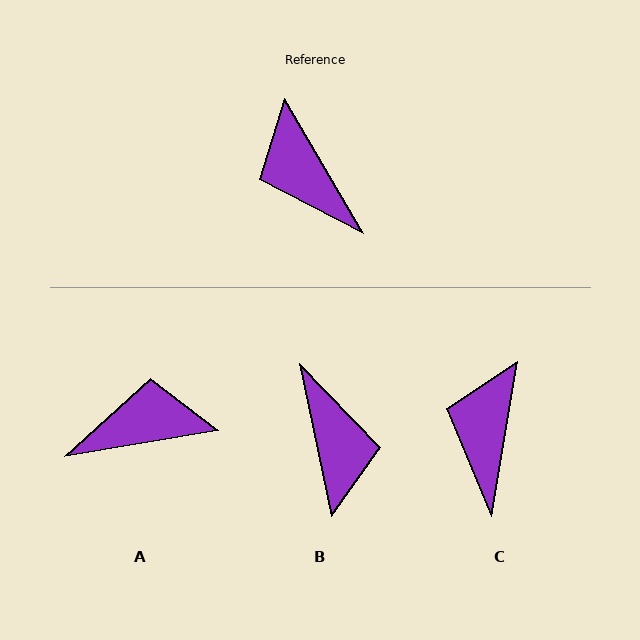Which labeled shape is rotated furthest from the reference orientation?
B, about 161 degrees away.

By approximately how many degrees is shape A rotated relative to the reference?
Approximately 111 degrees clockwise.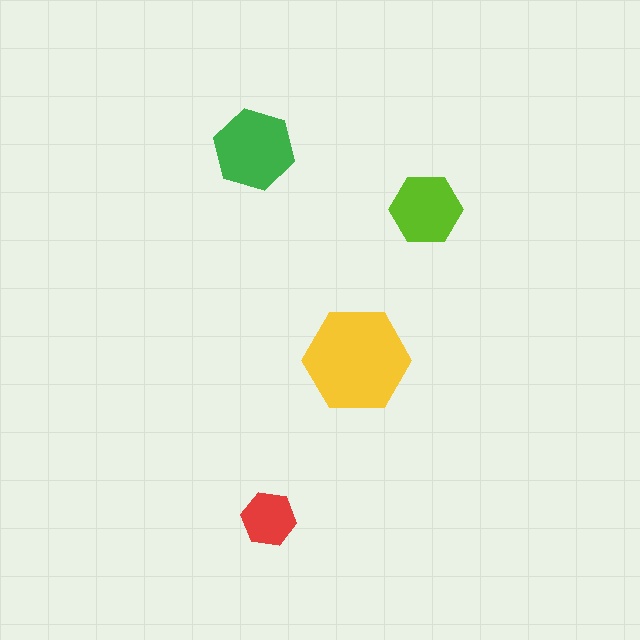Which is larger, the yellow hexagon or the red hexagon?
The yellow one.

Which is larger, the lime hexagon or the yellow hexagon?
The yellow one.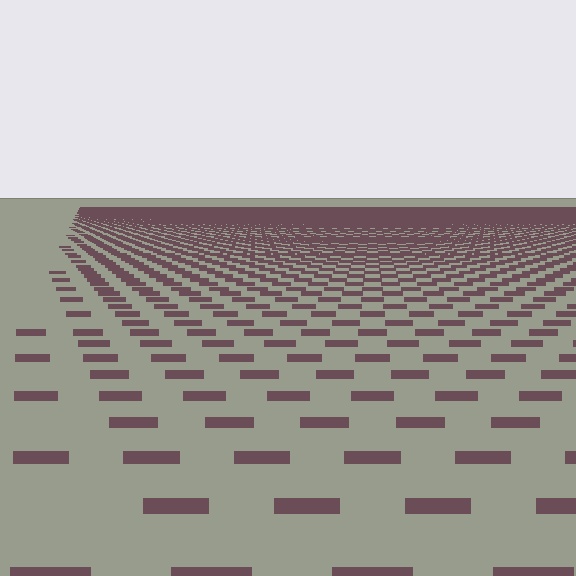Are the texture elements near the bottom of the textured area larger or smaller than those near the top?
Larger. Near the bottom, elements are closer to the viewer and appear at a bigger on-screen size.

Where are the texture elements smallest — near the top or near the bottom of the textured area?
Near the top.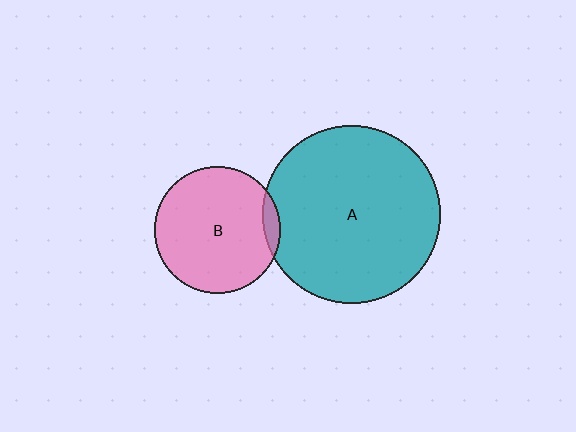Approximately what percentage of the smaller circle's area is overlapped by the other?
Approximately 5%.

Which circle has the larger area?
Circle A (teal).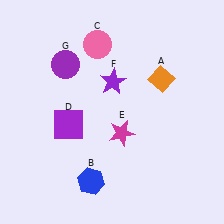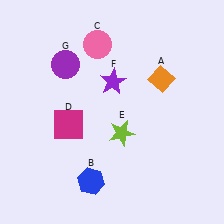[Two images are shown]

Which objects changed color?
D changed from purple to magenta. E changed from magenta to lime.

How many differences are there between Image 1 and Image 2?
There are 2 differences between the two images.